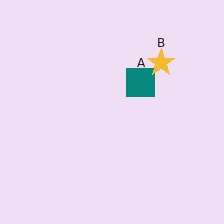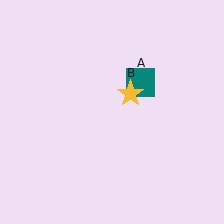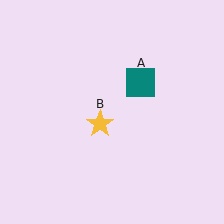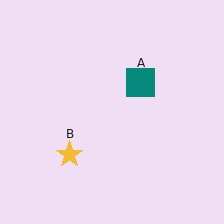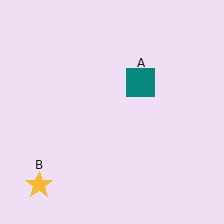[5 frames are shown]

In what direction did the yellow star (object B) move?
The yellow star (object B) moved down and to the left.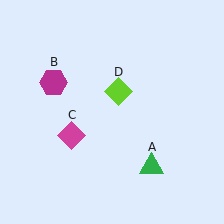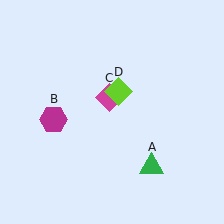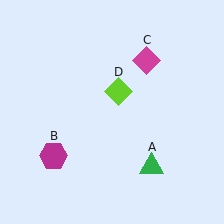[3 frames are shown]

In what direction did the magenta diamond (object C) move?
The magenta diamond (object C) moved up and to the right.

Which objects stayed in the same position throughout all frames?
Green triangle (object A) and lime diamond (object D) remained stationary.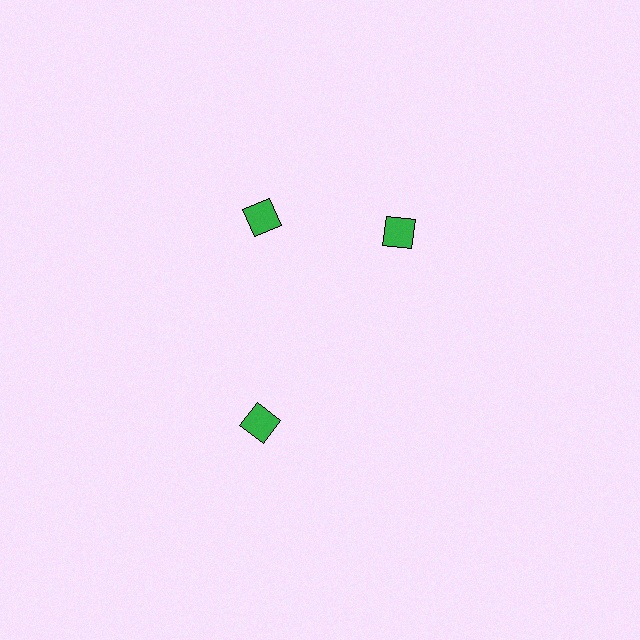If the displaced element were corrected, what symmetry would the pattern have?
It would have 3-fold rotational symmetry — the pattern would map onto itself every 120 degrees.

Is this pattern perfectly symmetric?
No. The 3 green diamonds are arranged in a ring, but one element near the 3 o'clock position is rotated out of alignment along the ring, breaking the 3-fold rotational symmetry.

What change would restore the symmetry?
The symmetry would be restored by rotating it back into even spacing with its neighbors so that all 3 diamonds sit at equal angles and equal distance from the center.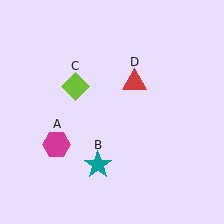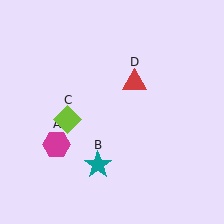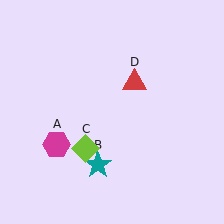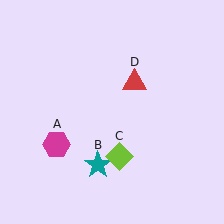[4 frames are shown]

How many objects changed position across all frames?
1 object changed position: lime diamond (object C).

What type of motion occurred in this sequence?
The lime diamond (object C) rotated counterclockwise around the center of the scene.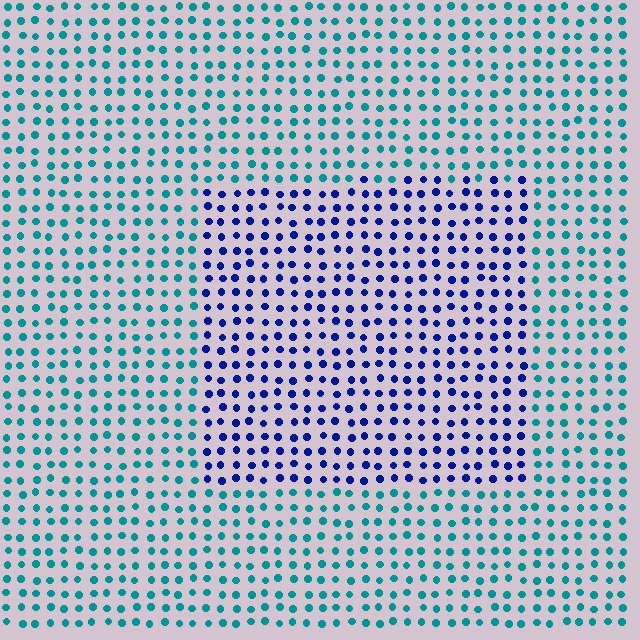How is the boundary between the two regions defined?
The boundary is defined purely by a slight shift in hue (about 50 degrees). Spacing, size, and orientation are identical on both sides.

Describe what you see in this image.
The image is filled with small teal elements in a uniform arrangement. A rectangle-shaped region is visible where the elements are tinted to a slightly different hue, forming a subtle color boundary.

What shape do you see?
I see a rectangle.